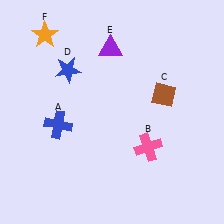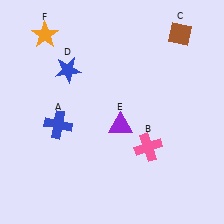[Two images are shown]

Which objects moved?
The objects that moved are: the brown diamond (C), the purple triangle (E).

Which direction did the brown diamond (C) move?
The brown diamond (C) moved up.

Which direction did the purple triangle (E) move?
The purple triangle (E) moved down.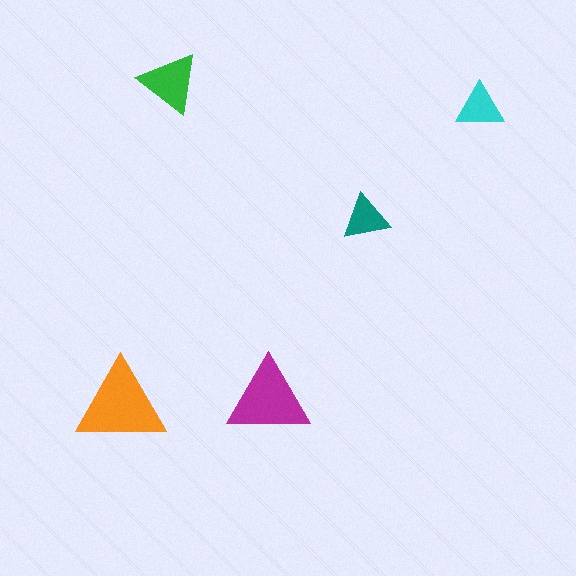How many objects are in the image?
There are 5 objects in the image.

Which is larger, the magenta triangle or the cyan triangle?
The magenta one.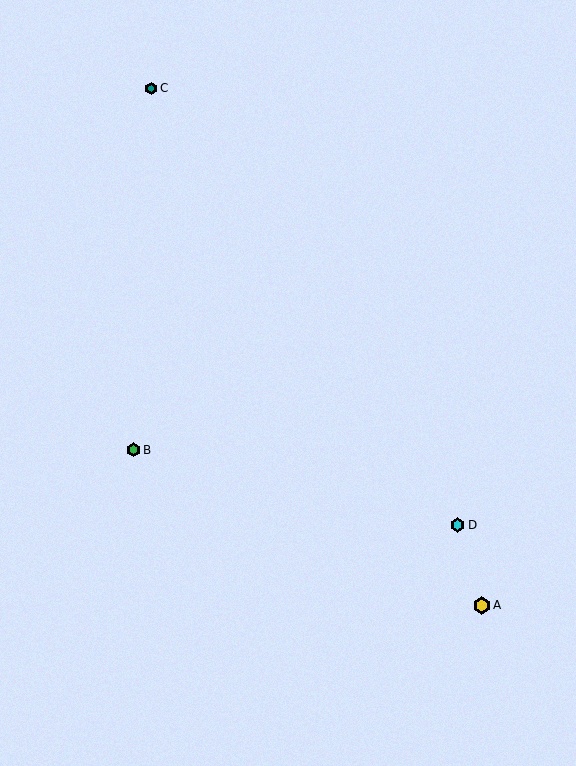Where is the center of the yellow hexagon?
The center of the yellow hexagon is at (482, 605).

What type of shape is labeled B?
Shape B is a green hexagon.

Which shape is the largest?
The yellow hexagon (labeled A) is the largest.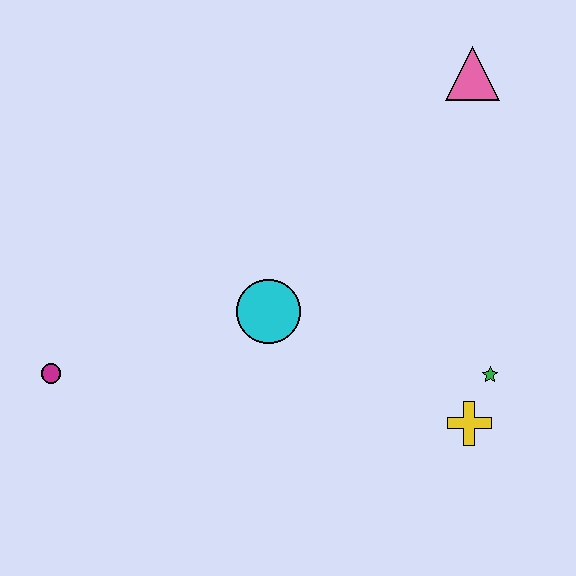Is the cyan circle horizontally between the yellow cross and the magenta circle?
Yes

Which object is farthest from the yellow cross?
The magenta circle is farthest from the yellow cross.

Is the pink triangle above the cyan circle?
Yes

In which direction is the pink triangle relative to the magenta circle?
The pink triangle is to the right of the magenta circle.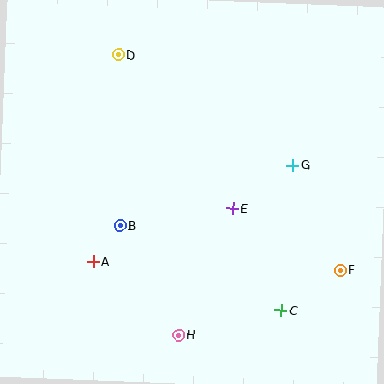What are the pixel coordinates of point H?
Point H is at (179, 335).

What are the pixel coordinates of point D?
Point D is at (119, 55).